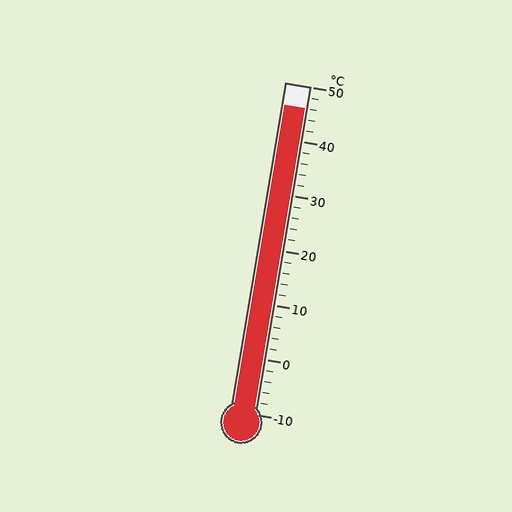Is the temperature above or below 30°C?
The temperature is above 30°C.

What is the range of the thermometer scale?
The thermometer scale ranges from -10°C to 50°C.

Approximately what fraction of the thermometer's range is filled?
The thermometer is filled to approximately 95% of its range.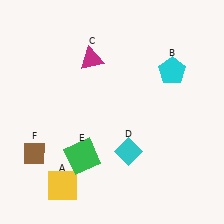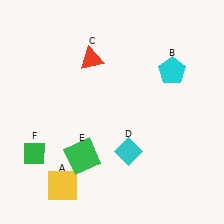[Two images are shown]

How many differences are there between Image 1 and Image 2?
There are 2 differences between the two images.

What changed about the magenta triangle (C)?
In Image 1, C is magenta. In Image 2, it changed to red.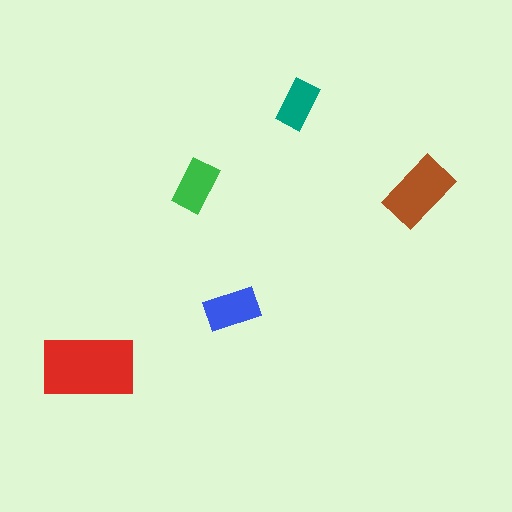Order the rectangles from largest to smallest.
the red one, the brown one, the blue one, the green one, the teal one.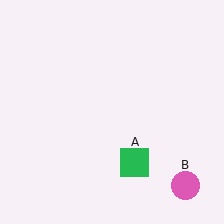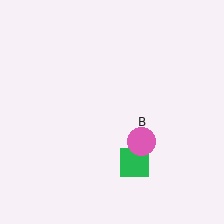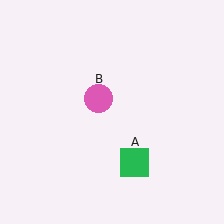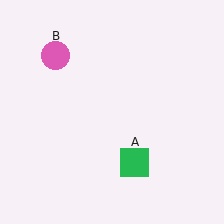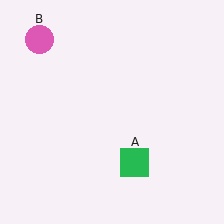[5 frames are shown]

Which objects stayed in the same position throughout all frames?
Green square (object A) remained stationary.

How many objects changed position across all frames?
1 object changed position: pink circle (object B).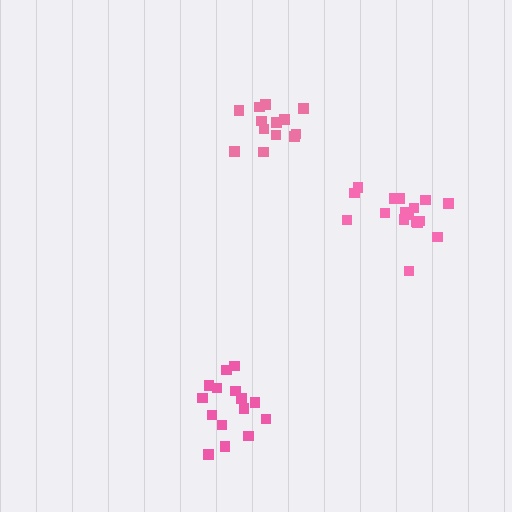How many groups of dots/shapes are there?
There are 3 groups.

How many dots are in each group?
Group 1: 17 dots, Group 2: 15 dots, Group 3: 13 dots (45 total).